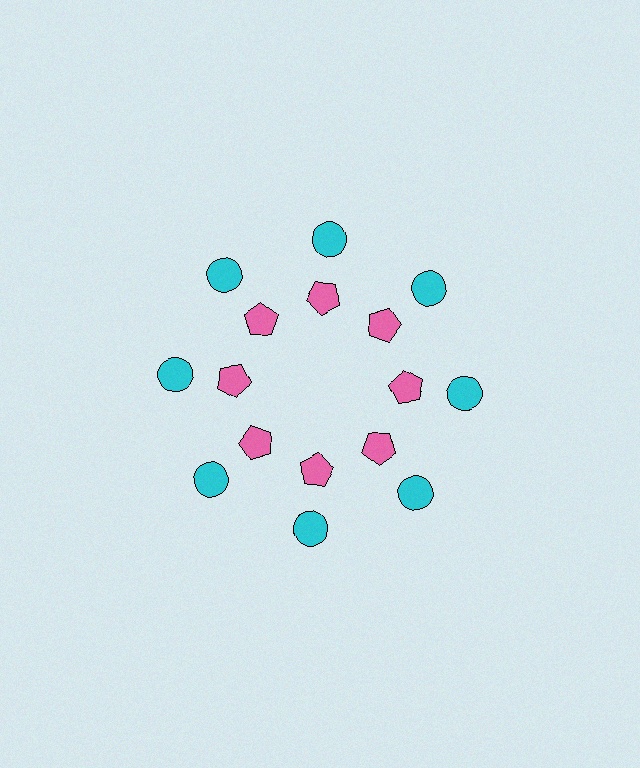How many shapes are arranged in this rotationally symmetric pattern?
There are 16 shapes, arranged in 8 groups of 2.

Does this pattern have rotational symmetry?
Yes, this pattern has 8-fold rotational symmetry. It looks the same after rotating 45 degrees around the center.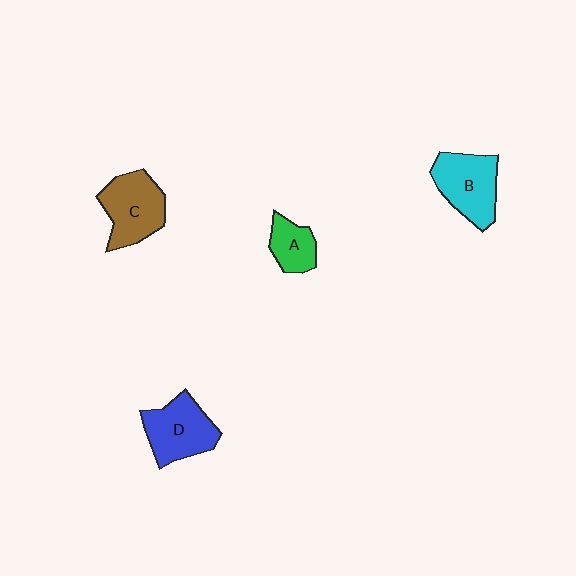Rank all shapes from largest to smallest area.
From largest to smallest: C (brown), B (cyan), D (blue), A (green).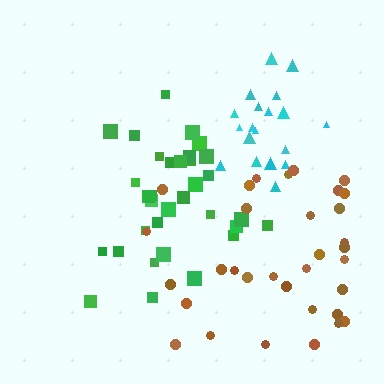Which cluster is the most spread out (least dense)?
Brown.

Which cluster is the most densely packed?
Cyan.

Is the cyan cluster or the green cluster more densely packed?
Cyan.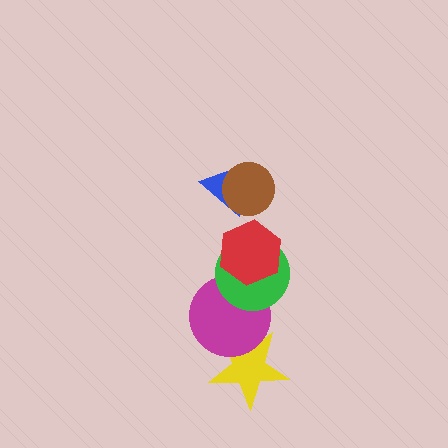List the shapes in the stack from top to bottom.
From top to bottom: the brown circle, the blue triangle, the red hexagon, the green circle, the magenta circle, the yellow star.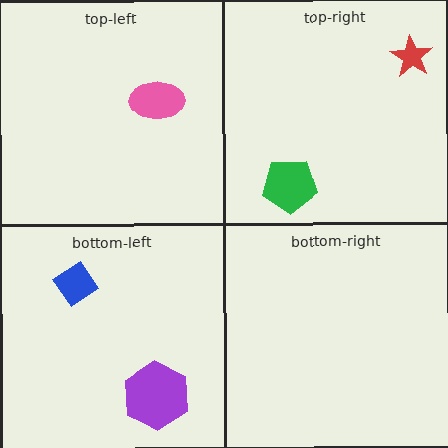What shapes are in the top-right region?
The green pentagon, the red star.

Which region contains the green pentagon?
The top-right region.